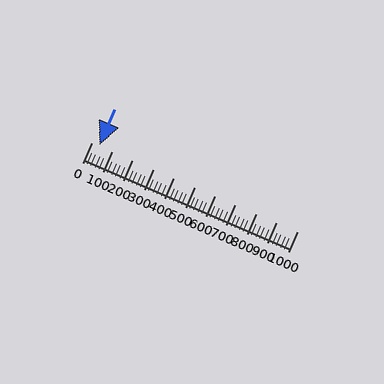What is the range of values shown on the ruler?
The ruler shows values from 0 to 1000.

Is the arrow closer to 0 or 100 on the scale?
The arrow is closer to 0.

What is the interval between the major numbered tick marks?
The major tick marks are spaced 100 units apart.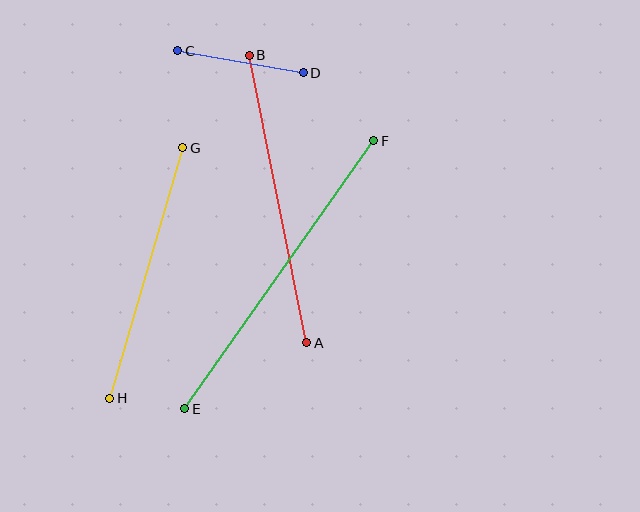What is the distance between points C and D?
The distance is approximately 127 pixels.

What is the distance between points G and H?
The distance is approximately 261 pixels.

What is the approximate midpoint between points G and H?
The midpoint is at approximately (146, 273) pixels.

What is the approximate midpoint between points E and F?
The midpoint is at approximately (279, 275) pixels.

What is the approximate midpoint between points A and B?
The midpoint is at approximately (278, 199) pixels.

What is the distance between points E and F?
The distance is approximately 328 pixels.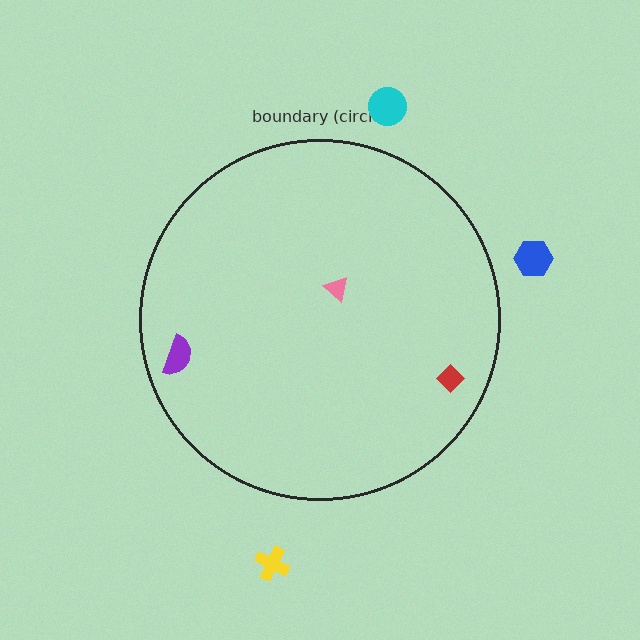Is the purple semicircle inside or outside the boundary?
Inside.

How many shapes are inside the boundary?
3 inside, 3 outside.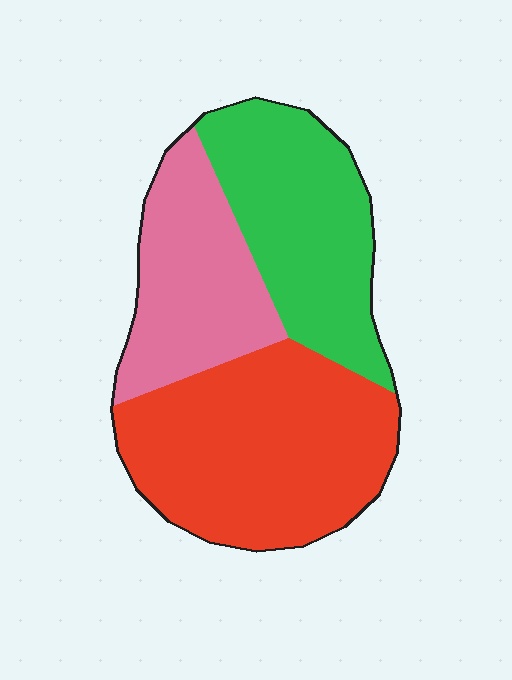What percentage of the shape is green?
Green covers roughly 30% of the shape.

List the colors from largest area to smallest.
From largest to smallest: red, green, pink.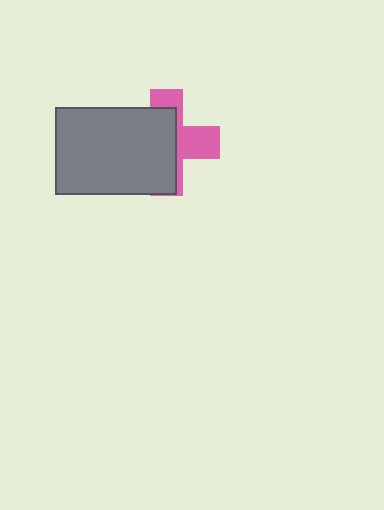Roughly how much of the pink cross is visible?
A small part of it is visible (roughly 39%).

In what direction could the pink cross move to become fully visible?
The pink cross could move right. That would shift it out from behind the gray rectangle entirely.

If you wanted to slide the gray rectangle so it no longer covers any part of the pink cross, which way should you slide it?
Slide it left — that is the most direct way to separate the two shapes.